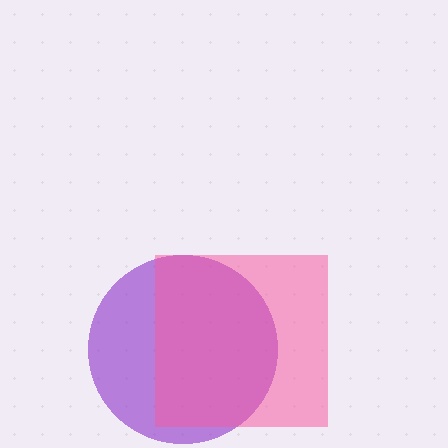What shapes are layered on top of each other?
The layered shapes are: a purple circle, a pink square.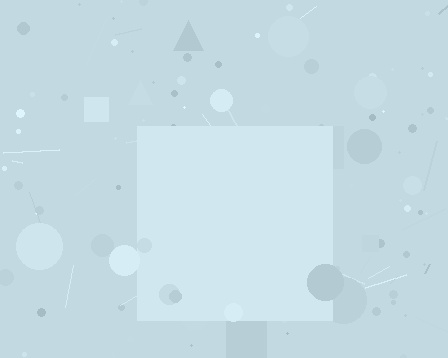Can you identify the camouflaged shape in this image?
The camouflaged shape is a square.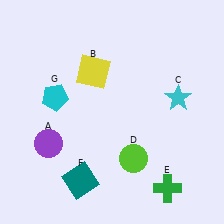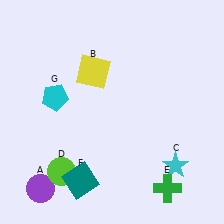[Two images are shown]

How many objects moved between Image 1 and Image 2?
3 objects moved between the two images.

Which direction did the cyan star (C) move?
The cyan star (C) moved down.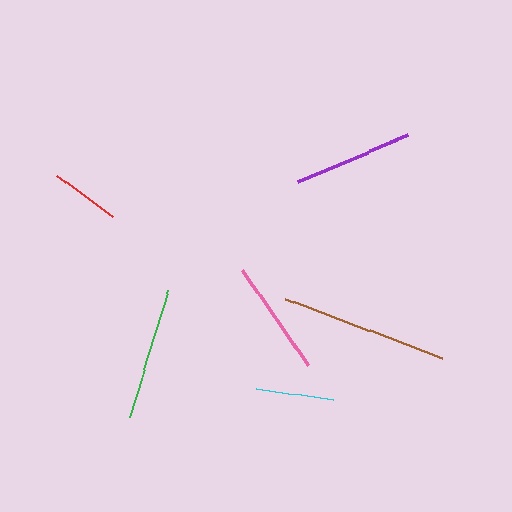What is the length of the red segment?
The red segment is approximately 70 pixels long.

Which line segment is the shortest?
The red line is the shortest at approximately 70 pixels.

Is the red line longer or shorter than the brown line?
The brown line is longer than the red line.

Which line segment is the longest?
The brown line is the longest at approximately 169 pixels.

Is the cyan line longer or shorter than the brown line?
The brown line is longer than the cyan line.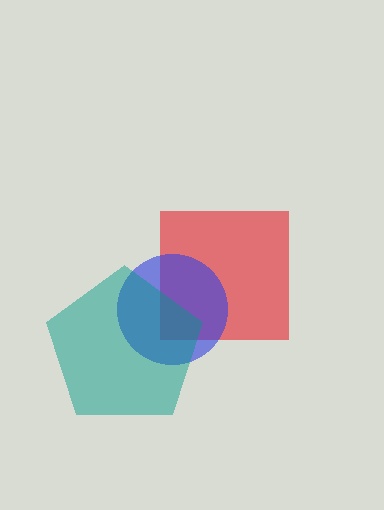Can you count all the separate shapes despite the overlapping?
Yes, there are 3 separate shapes.